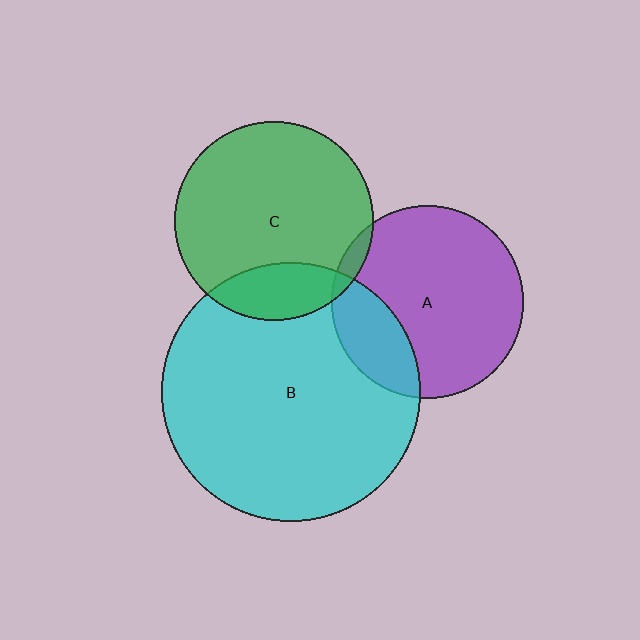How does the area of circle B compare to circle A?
Approximately 1.8 times.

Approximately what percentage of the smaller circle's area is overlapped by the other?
Approximately 20%.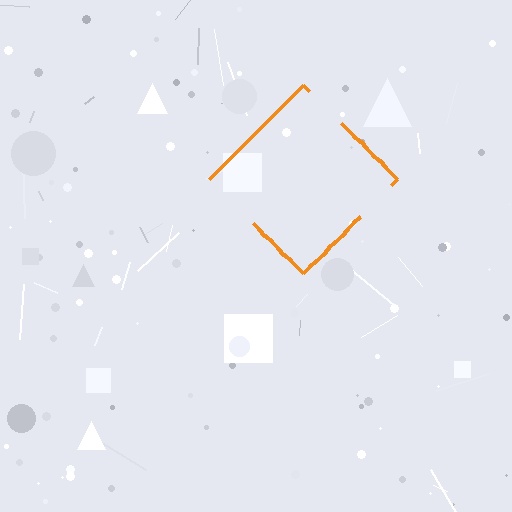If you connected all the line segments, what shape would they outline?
They would outline a diamond.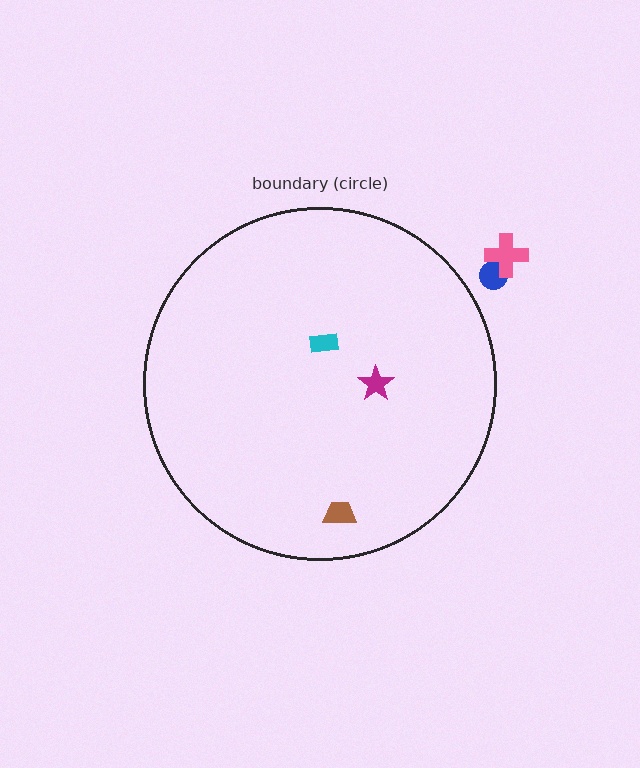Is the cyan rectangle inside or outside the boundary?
Inside.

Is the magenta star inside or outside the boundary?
Inside.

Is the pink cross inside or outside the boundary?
Outside.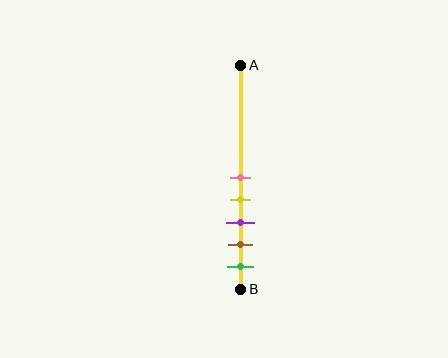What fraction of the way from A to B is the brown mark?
The brown mark is approximately 80% (0.8) of the way from A to B.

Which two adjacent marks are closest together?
The pink and yellow marks are the closest adjacent pair.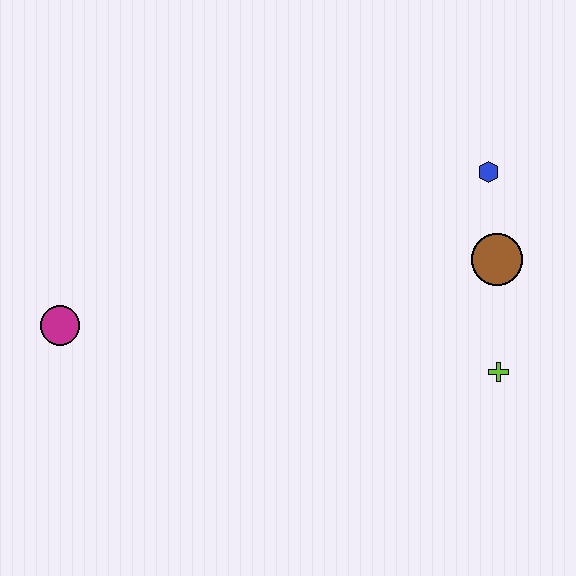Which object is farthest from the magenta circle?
The blue hexagon is farthest from the magenta circle.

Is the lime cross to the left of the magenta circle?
No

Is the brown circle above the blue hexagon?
No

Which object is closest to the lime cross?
The brown circle is closest to the lime cross.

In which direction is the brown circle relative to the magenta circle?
The brown circle is to the right of the magenta circle.